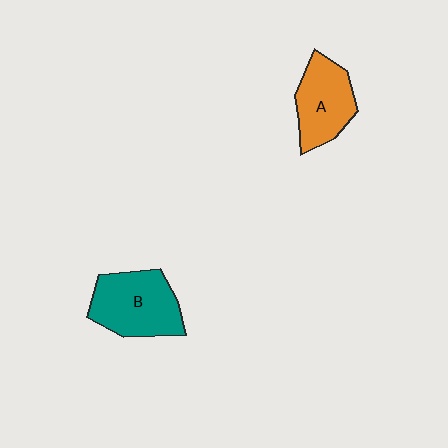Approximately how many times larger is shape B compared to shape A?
Approximately 1.2 times.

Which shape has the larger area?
Shape B (teal).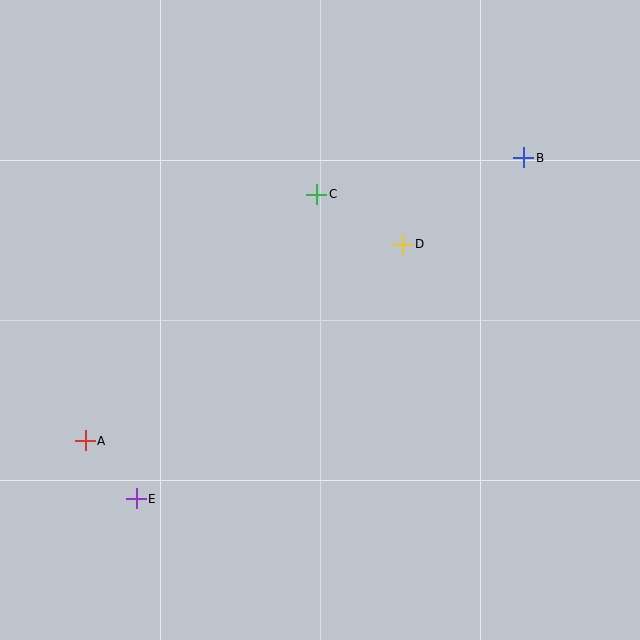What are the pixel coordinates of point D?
Point D is at (403, 244).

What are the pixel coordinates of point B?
Point B is at (524, 158).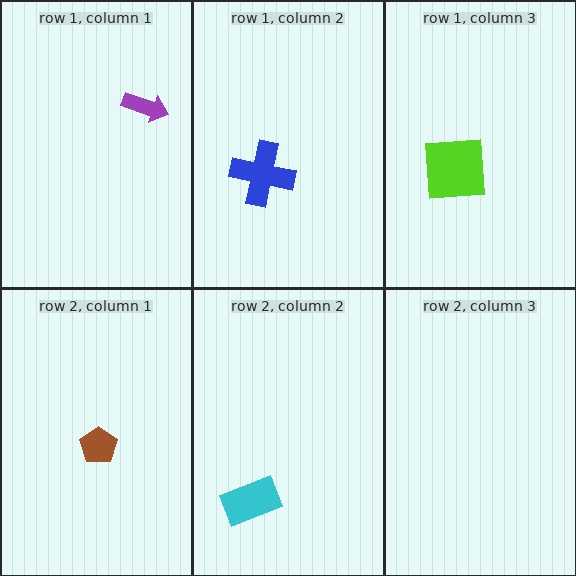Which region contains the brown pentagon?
The row 2, column 1 region.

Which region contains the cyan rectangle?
The row 2, column 2 region.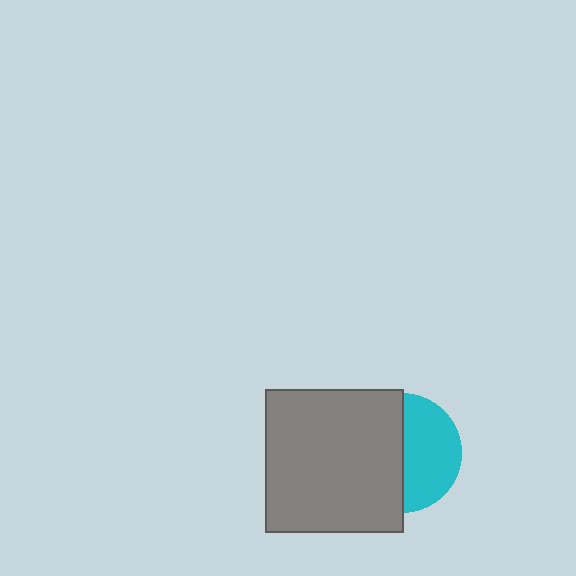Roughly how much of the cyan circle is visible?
About half of it is visible (roughly 48%).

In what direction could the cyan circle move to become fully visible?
The cyan circle could move right. That would shift it out from behind the gray rectangle entirely.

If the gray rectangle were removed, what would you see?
You would see the complete cyan circle.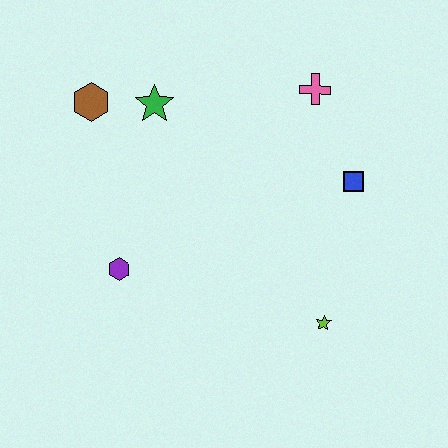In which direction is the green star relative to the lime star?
The green star is above the lime star.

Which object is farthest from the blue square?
The brown hexagon is farthest from the blue square.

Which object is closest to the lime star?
The blue square is closest to the lime star.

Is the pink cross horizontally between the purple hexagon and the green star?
No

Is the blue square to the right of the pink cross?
Yes